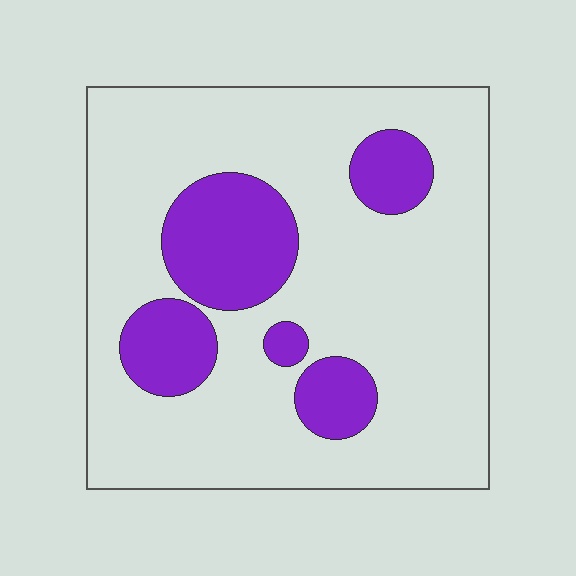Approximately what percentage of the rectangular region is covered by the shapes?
Approximately 20%.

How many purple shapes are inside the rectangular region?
5.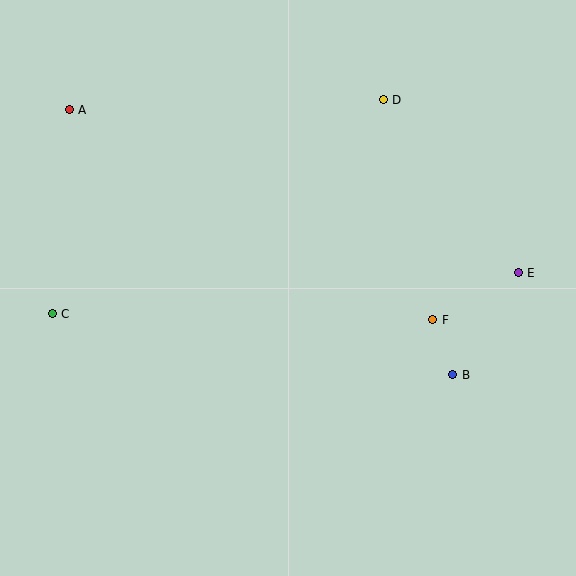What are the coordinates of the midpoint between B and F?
The midpoint between B and F is at (443, 347).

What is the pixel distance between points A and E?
The distance between A and E is 478 pixels.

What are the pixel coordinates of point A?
Point A is at (69, 110).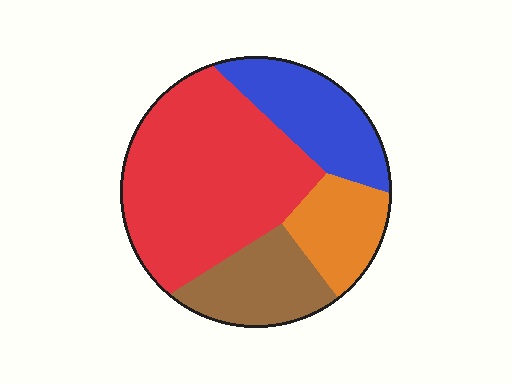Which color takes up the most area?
Red, at roughly 50%.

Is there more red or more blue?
Red.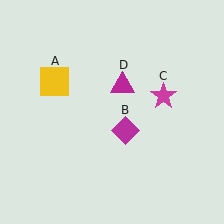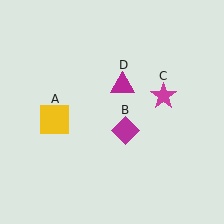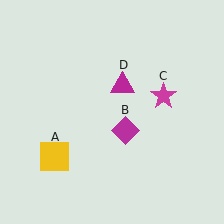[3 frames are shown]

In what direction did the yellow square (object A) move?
The yellow square (object A) moved down.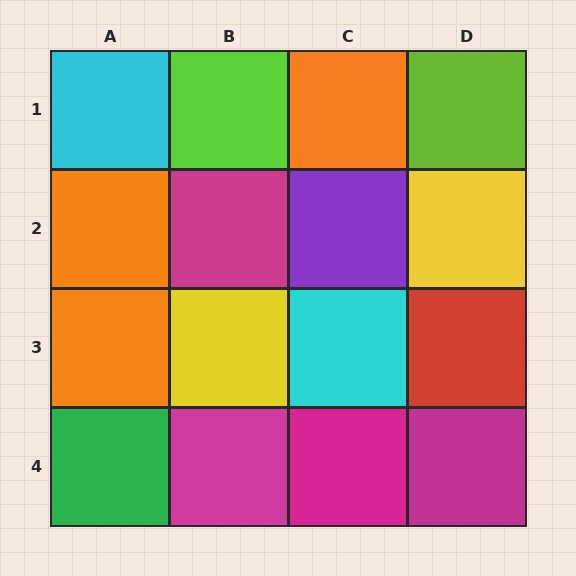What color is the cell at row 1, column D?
Lime.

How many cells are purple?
1 cell is purple.